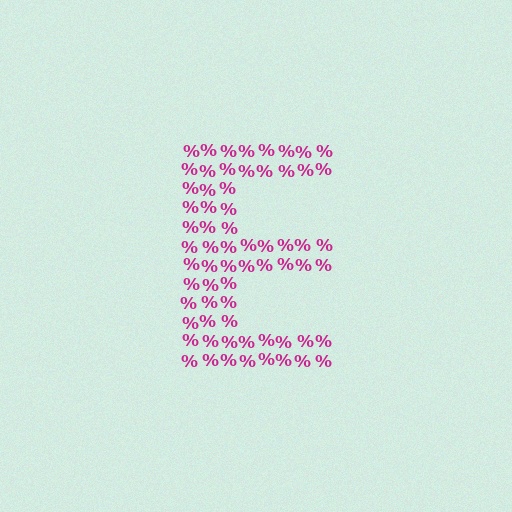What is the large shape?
The large shape is the letter E.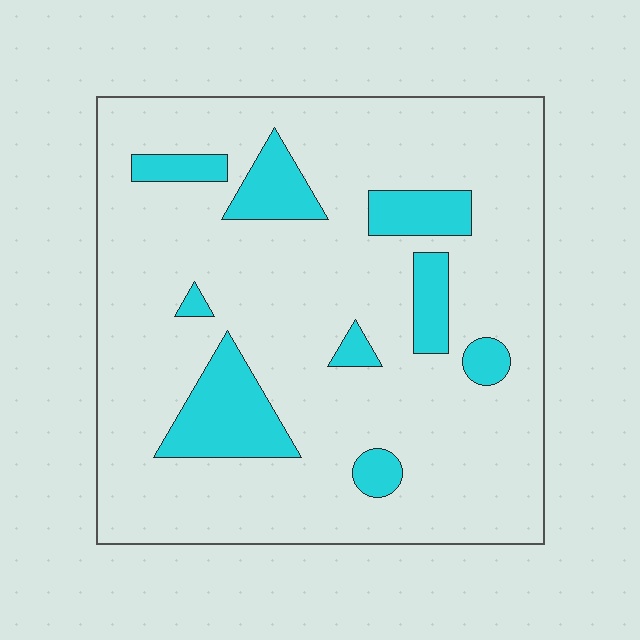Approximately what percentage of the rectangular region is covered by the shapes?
Approximately 15%.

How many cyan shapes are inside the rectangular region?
9.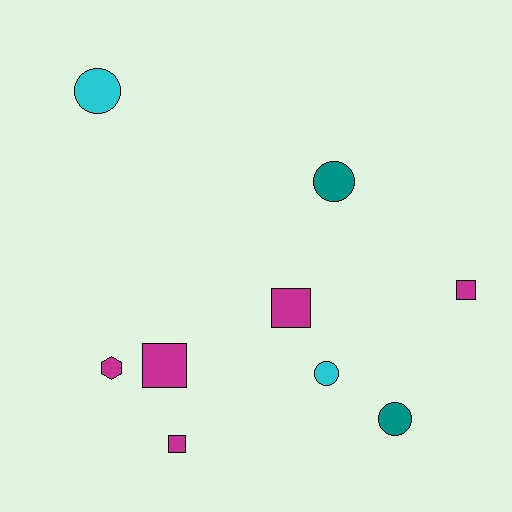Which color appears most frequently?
Magenta, with 5 objects.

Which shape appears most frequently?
Circle, with 4 objects.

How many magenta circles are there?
There are no magenta circles.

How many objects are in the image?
There are 9 objects.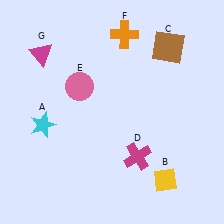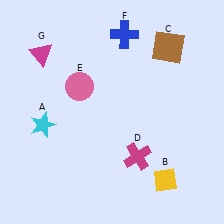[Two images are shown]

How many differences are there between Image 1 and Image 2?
There is 1 difference between the two images.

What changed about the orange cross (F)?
In Image 1, F is orange. In Image 2, it changed to blue.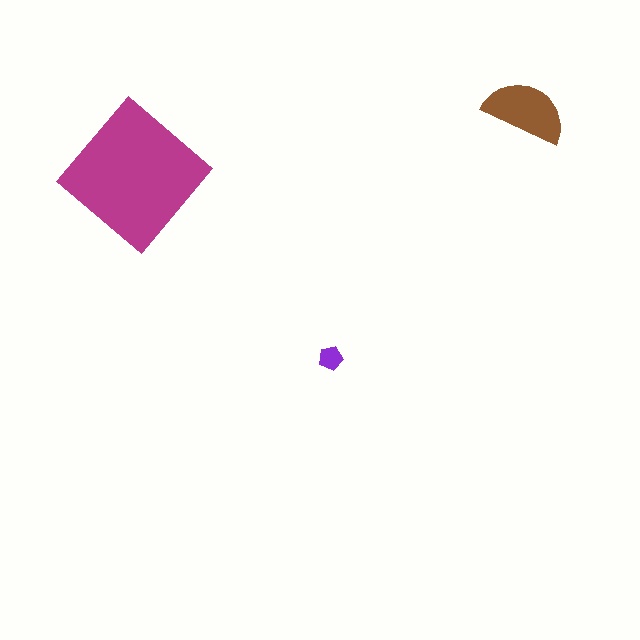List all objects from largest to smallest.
The magenta diamond, the brown semicircle, the purple pentagon.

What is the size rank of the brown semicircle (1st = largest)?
2nd.